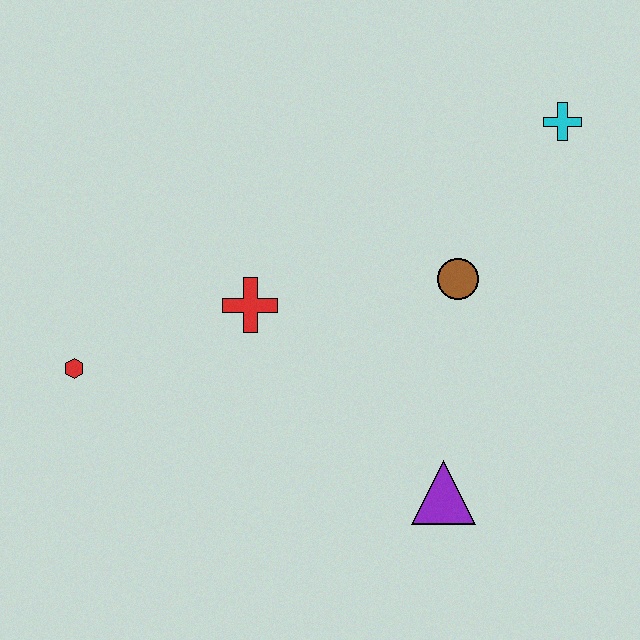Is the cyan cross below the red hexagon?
No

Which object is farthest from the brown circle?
The red hexagon is farthest from the brown circle.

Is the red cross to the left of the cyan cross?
Yes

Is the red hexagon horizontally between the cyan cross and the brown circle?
No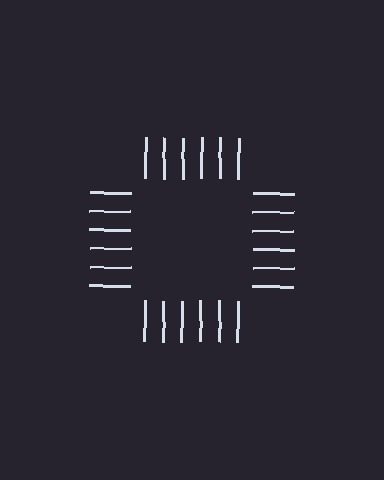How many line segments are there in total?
24 — 6 along each of the 4 edges.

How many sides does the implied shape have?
4 sides — the line-ends trace a square.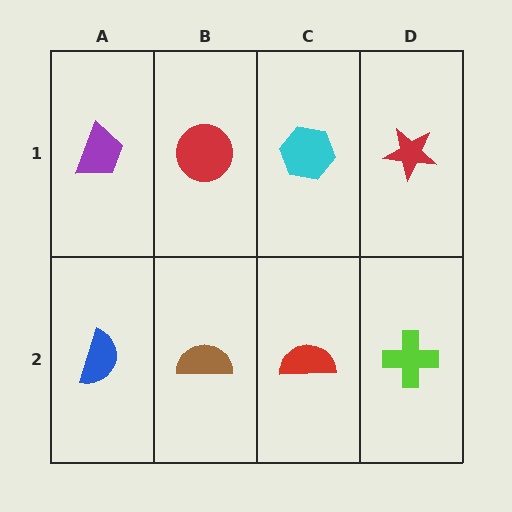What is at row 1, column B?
A red circle.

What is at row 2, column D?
A lime cross.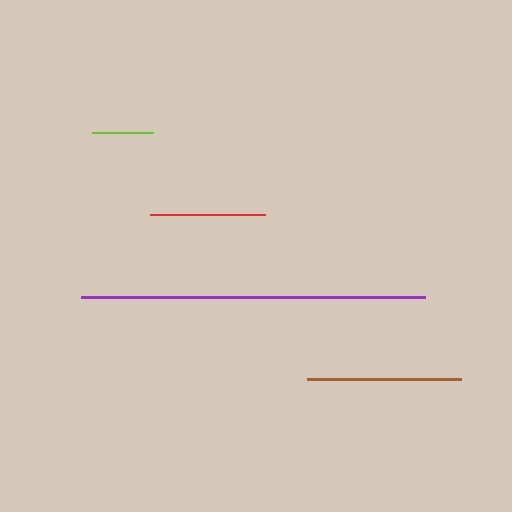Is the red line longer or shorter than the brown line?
The brown line is longer than the red line.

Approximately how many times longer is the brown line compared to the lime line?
The brown line is approximately 2.5 times the length of the lime line.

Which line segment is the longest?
The purple line is the longest at approximately 344 pixels.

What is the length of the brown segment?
The brown segment is approximately 153 pixels long.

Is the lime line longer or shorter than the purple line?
The purple line is longer than the lime line.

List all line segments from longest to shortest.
From longest to shortest: purple, brown, red, lime.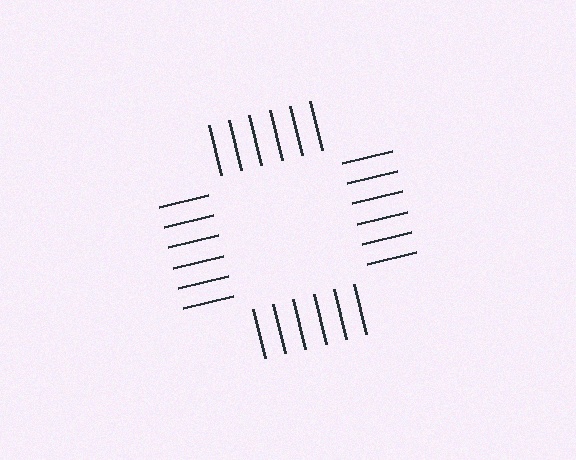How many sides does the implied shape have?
4 sides — the line-ends trace a square.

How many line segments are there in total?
24 — 6 along each of the 4 edges.